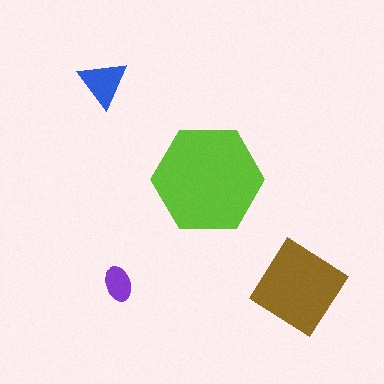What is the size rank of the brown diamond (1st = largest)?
2nd.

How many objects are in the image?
There are 4 objects in the image.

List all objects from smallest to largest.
The purple ellipse, the blue triangle, the brown diamond, the lime hexagon.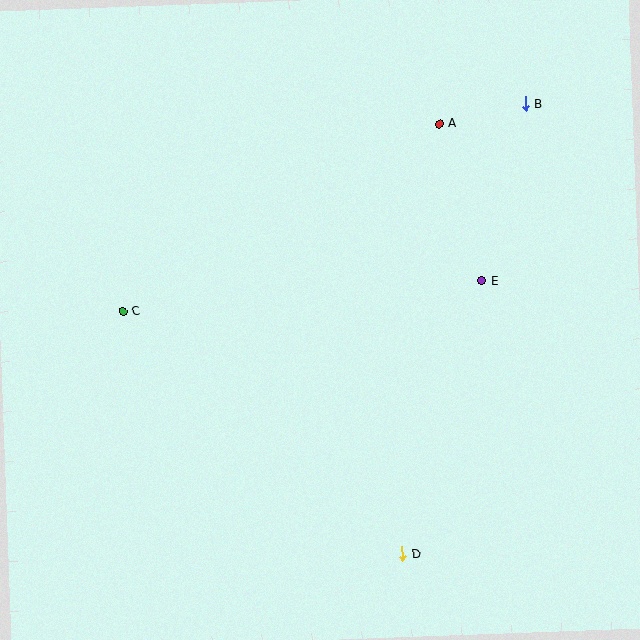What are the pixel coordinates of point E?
Point E is at (482, 281).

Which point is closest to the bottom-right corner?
Point D is closest to the bottom-right corner.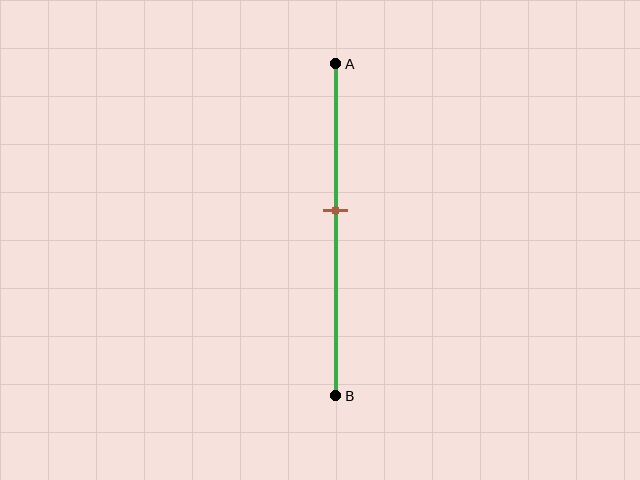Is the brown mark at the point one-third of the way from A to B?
No, the mark is at about 45% from A, not at the 33% one-third point.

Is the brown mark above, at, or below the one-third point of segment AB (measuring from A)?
The brown mark is below the one-third point of segment AB.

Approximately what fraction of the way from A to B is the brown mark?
The brown mark is approximately 45% of the way from A to B.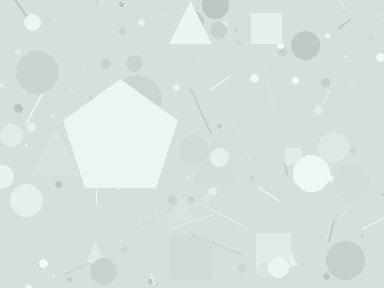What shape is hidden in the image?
A pentagon is hidden in the image.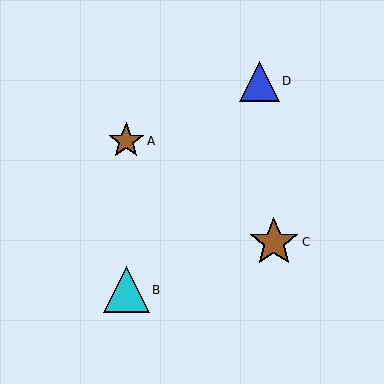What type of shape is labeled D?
Shape D is a blue triangle.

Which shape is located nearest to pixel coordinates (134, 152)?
The brown star (labeled A) at (126, 141) is nearest to that location.